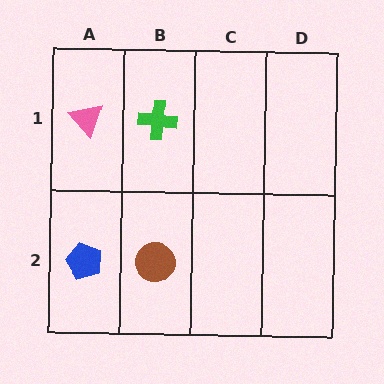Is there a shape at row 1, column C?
No, that cell is empty.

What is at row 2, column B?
A brown circle.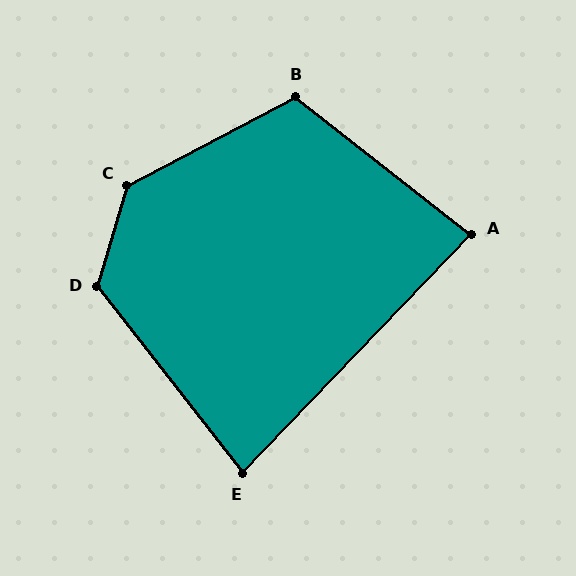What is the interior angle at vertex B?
Approximately 114 degrees (obtuse).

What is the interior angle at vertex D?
Approximately 126 degrees (obtuse).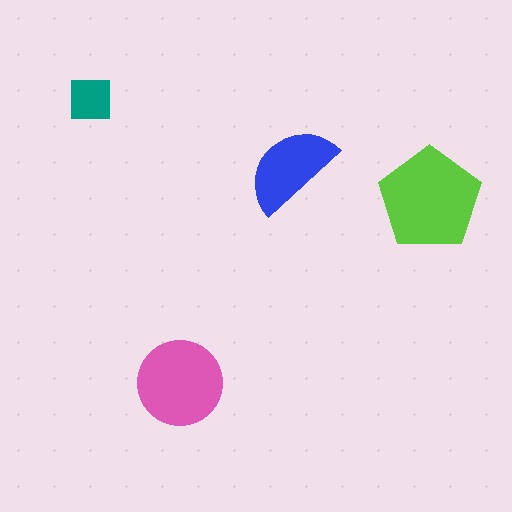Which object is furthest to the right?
The lime pentagon is rightmost.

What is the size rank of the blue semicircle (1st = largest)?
3rd.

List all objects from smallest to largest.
The teal square, the blue semicircle, the pink circle, the lime pentagon.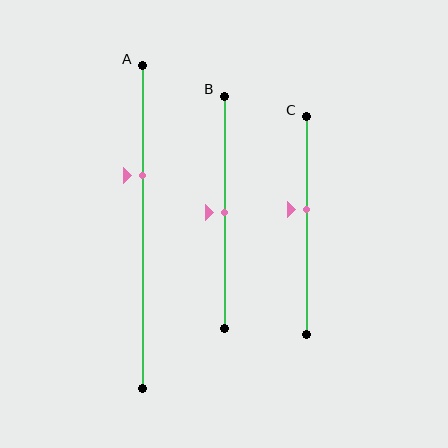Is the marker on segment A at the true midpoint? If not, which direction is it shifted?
No, the marker on segment A is shifted upward by about 16% of the segment length.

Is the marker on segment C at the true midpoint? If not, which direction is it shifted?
No, the marker on segment C is shifted upward by about 7% of the segment length.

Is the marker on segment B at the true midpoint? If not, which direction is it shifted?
Yes, the marker on segment B is at the true midpoint.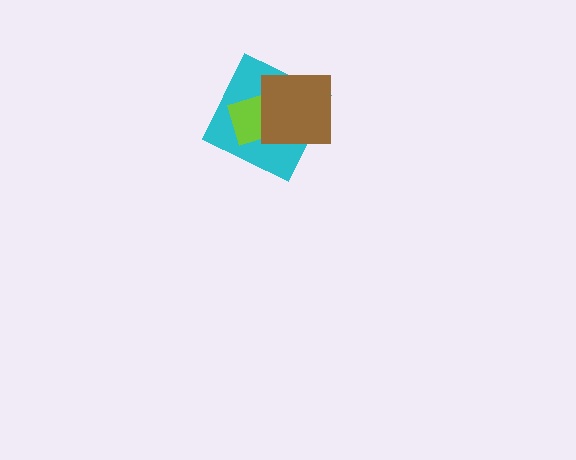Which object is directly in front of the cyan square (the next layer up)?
The lime diamond is directly in front of the cyan square.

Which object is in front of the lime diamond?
The brown square is in front of the lime diamond.